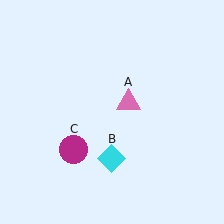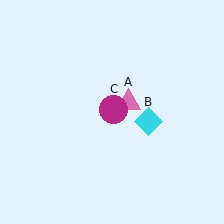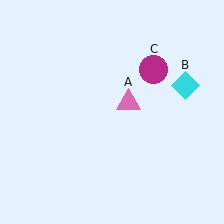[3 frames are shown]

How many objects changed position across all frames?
2 objects changed position: cyan diamond (object B), magenta circle (object C).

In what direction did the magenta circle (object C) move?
The magenta circle (object C) moved up and to the right.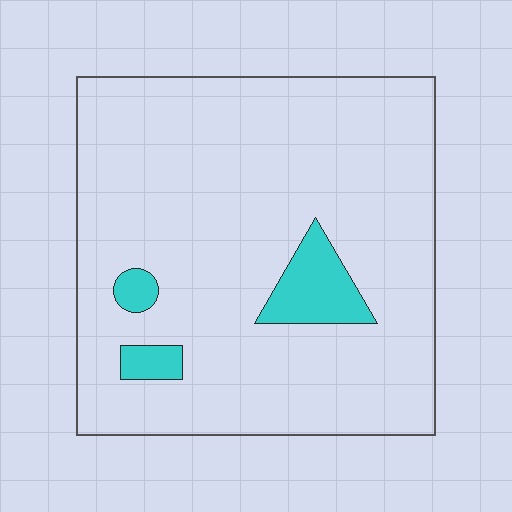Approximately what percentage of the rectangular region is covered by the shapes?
Approximately 10%.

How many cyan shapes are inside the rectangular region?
3.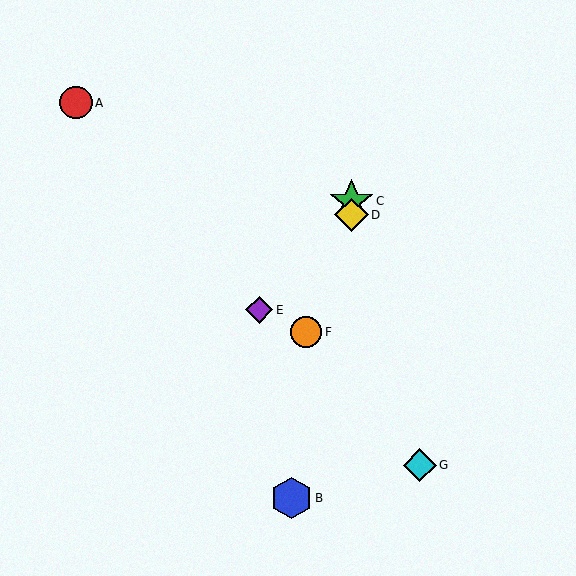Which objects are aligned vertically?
Objects C, D are aligned vertically.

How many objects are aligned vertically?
2 objects (C, D) are aligned vertically.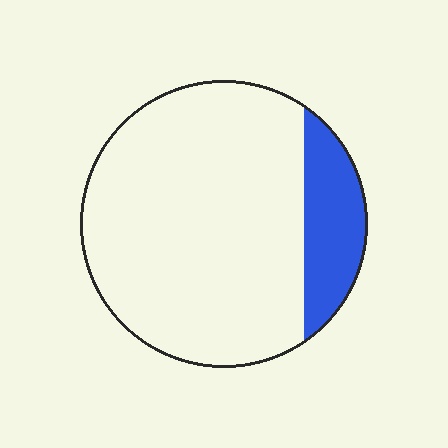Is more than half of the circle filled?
No.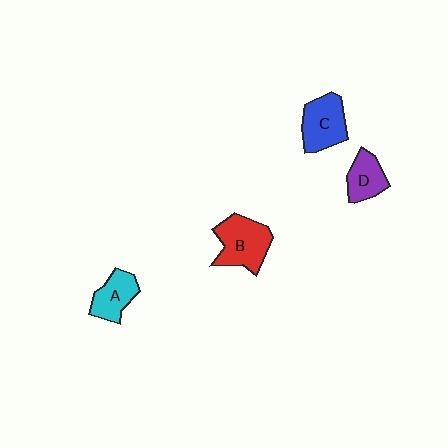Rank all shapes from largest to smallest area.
From largest to smallest: B (red), C (blue), A (cyan), D (purple).